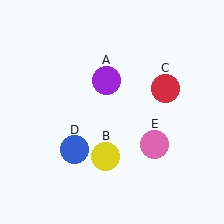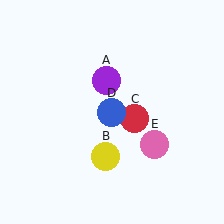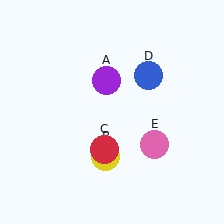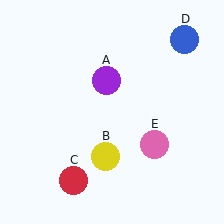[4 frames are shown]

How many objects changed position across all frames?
2 objects changed position: red circle (object C), blue circle (object D).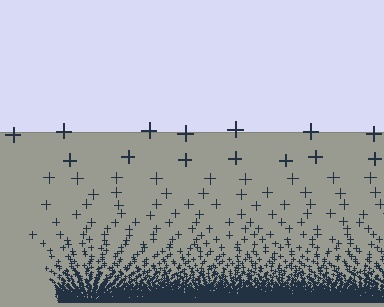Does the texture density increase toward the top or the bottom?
Density increases toward the bottom.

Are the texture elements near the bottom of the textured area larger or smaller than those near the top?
Smaller. The gradient is inverted — elements near the bottom are smaller and denser.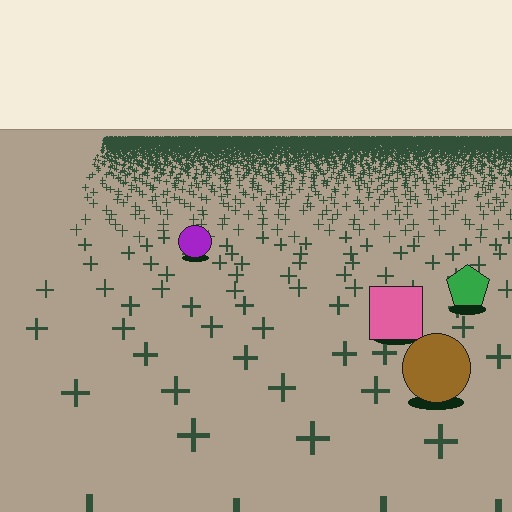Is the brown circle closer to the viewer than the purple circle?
Yes. The brown circle is closer — you can tell from the texture gradient: the ground texture is coarser near it.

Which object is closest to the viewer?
The brown circle is closest. The texture marks near it are larger and more spread out.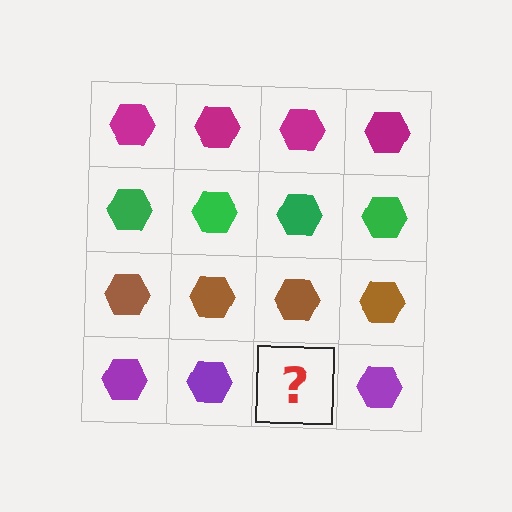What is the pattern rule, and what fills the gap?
The rule is that each row has a consistent color. The gap should be filled with a purple hexagon.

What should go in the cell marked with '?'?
The missing cell should contain a purple hexagon.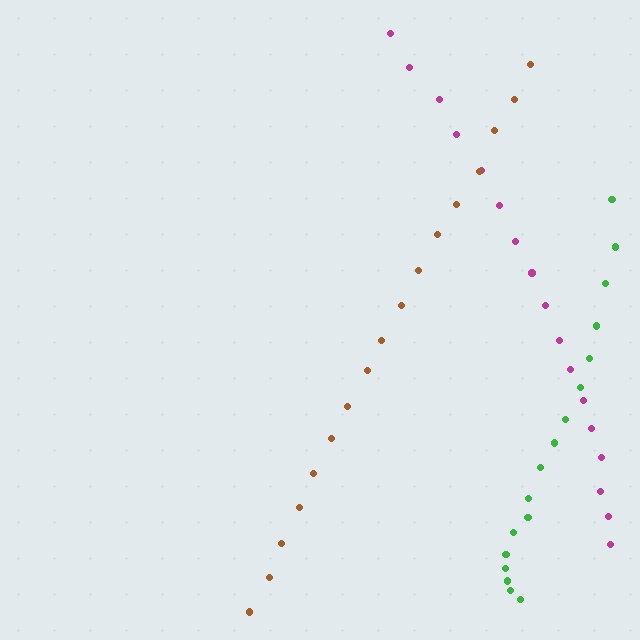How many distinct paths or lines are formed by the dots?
There are 3 distinct paths.